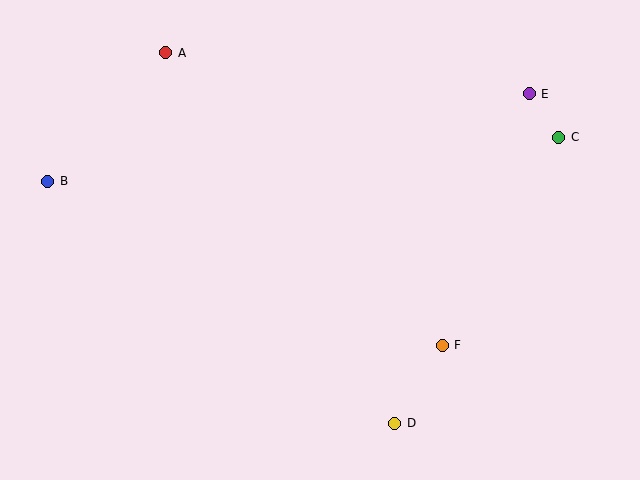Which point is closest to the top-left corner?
Point A is closest to the top-left corner.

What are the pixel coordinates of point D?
Point D is at (395, 423).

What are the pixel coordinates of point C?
Point C is at (559, 137).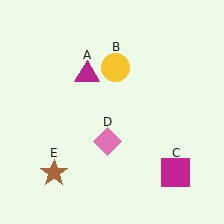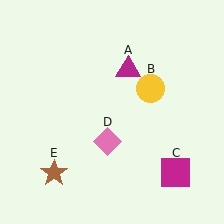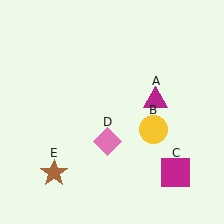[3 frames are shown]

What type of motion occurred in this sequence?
The magenta triangle (object A), yellow circle (object B) rotated clockwise around the center of the scene.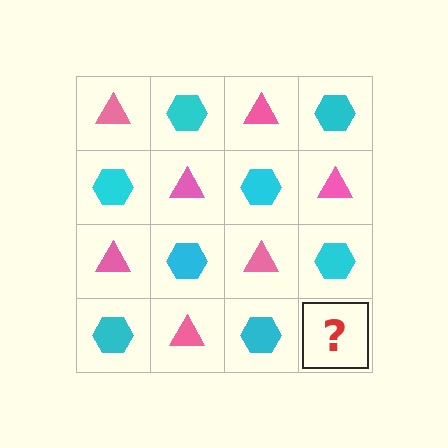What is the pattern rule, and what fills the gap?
The rule is that it alternates pink triangle and cyan hexagon in a checkerboard pattern. The gap should be filled with a pink triangle.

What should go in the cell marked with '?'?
The missing cell should contain a pink triangle.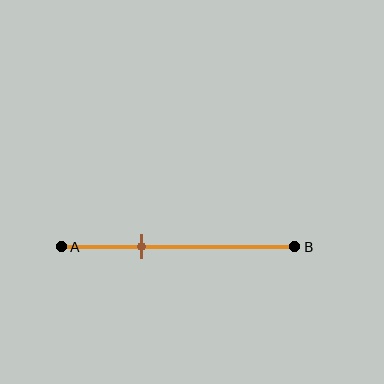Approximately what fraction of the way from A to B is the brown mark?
The brown mark is approximately 35% of the way from A to B.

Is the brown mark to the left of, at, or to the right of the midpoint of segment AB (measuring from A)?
The brown mark is to the left of the midpoint of segment AB.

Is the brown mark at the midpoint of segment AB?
No, the mark is at about 35% from A, not at the 50% midpoint.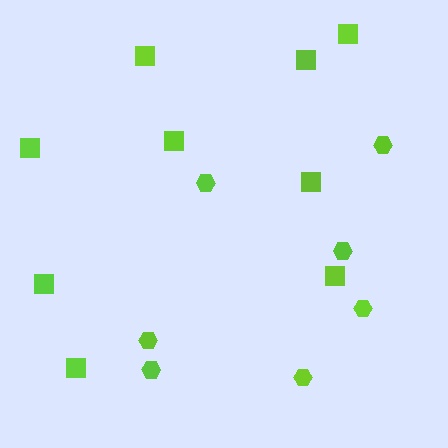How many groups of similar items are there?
There are 2 groups: one group of hexagons (7) and one group of squares (9).